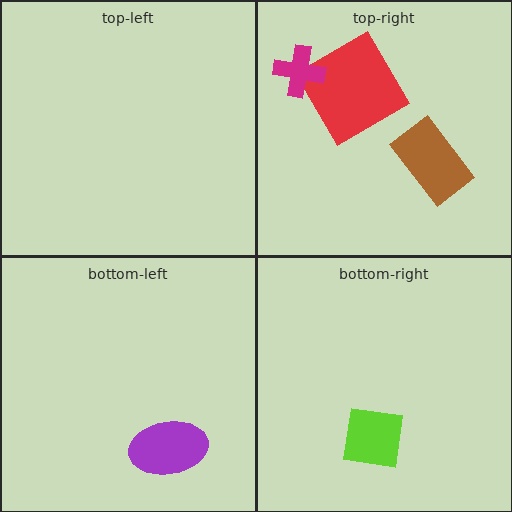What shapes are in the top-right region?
The red diamond, the magenta cross, the brown rectangle.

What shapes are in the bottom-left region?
The purple ellipse.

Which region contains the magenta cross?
The top-right region.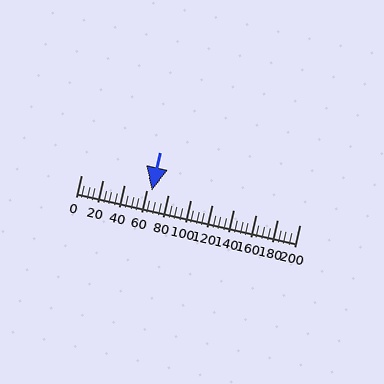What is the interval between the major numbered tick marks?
The major tick marks are spaced 20 units apart.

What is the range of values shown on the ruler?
The ruler shows values from 0 to 200.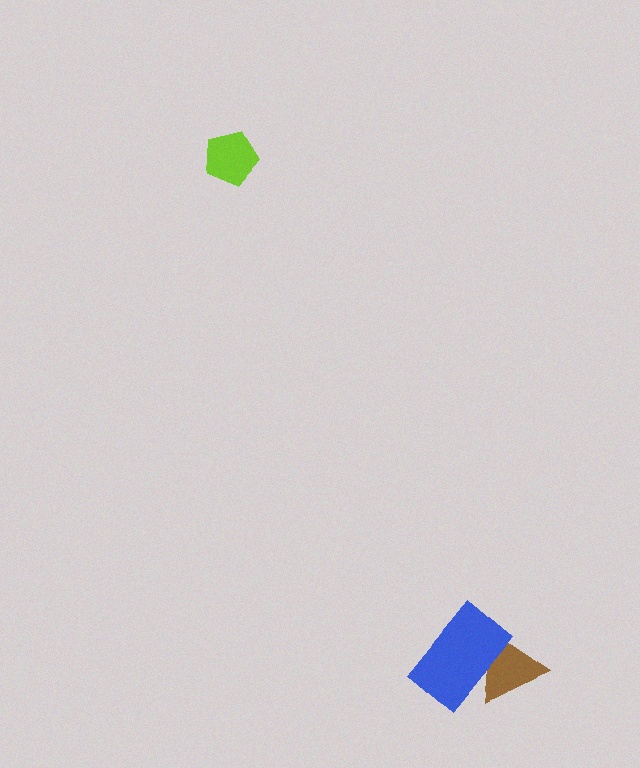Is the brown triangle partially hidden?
Yes, it is partially covered by another shape.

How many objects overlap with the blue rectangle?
1 object overlaps with the blue rectangle.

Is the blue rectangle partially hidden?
No, no other shape covers it.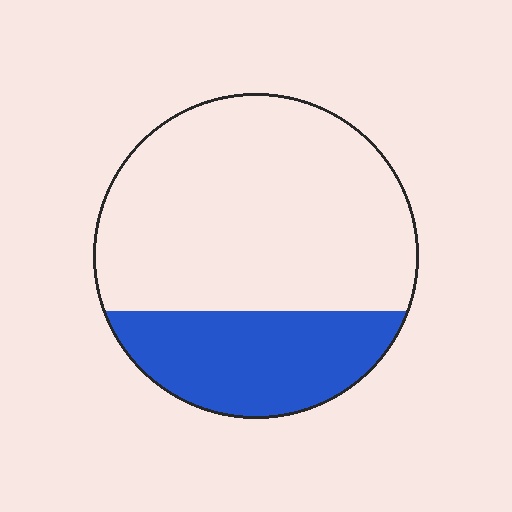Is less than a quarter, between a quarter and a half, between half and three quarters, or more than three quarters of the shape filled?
Between a quarter and a half.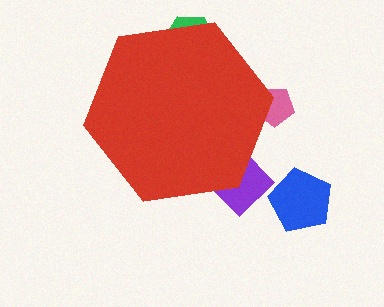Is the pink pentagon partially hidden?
Yes, the pink pentagon is partially hidden behind the red hexagon.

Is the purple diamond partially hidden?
Yes, the purple diamond is partially hidden behind the red hexagon.